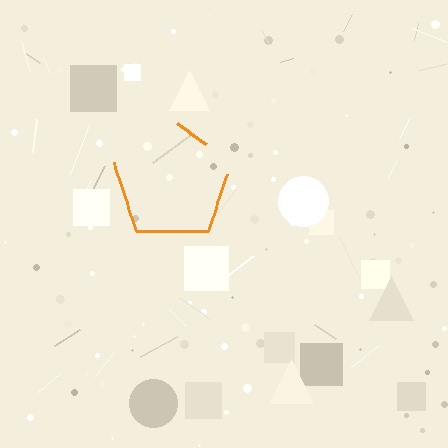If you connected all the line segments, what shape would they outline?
They would outline a pentagon.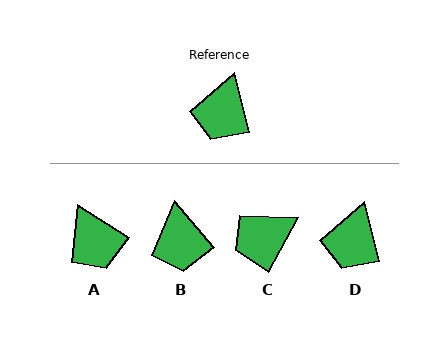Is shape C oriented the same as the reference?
No, it is off by about 43 degrees.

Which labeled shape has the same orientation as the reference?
D.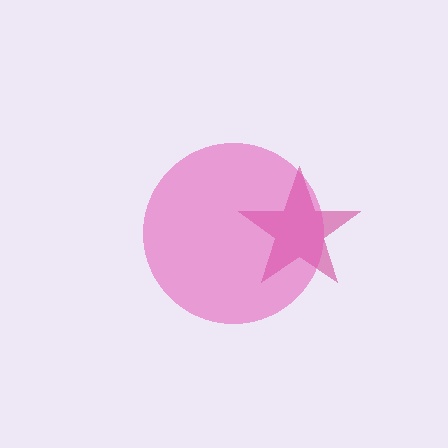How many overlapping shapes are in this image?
There are 2 overlapping shapes in the image.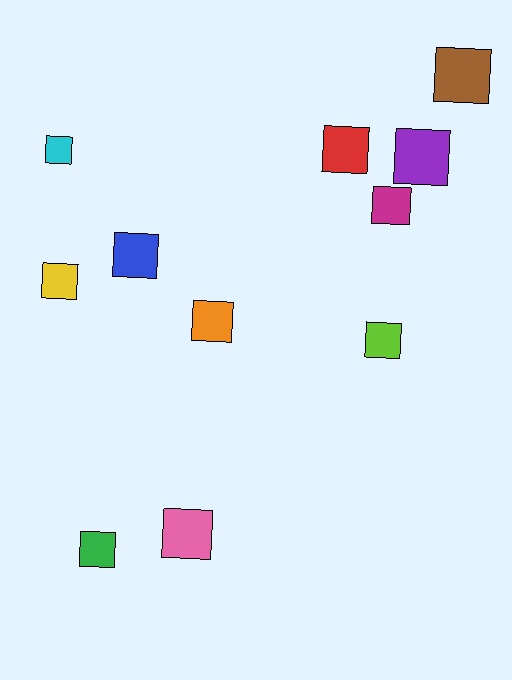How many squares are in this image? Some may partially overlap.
There are 11 squares.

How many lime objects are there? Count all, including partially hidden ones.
There is 1 lime object.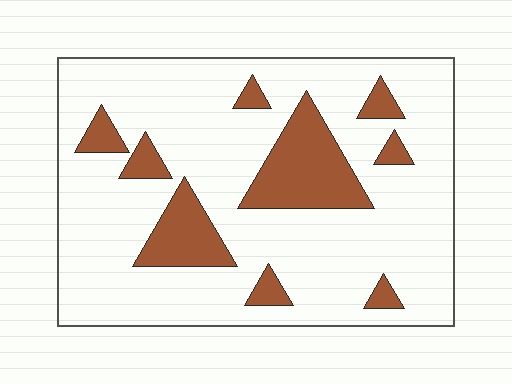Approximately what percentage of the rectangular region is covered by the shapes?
Approximately 20%.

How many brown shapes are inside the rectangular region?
9.